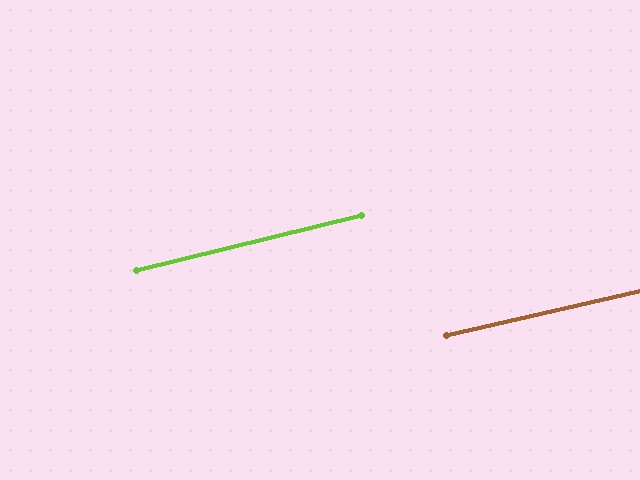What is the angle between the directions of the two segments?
Approximately 1 degree.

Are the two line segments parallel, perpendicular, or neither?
Parallel — their directions differ by only 1.1°.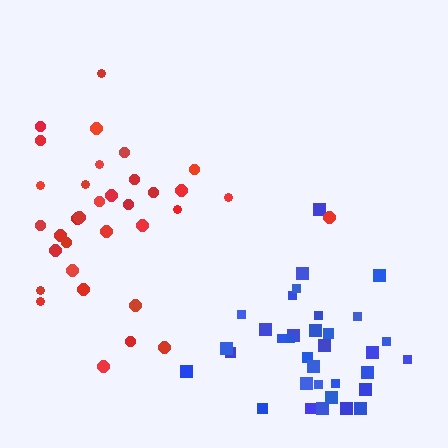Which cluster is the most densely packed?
Blue.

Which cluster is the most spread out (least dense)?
Red.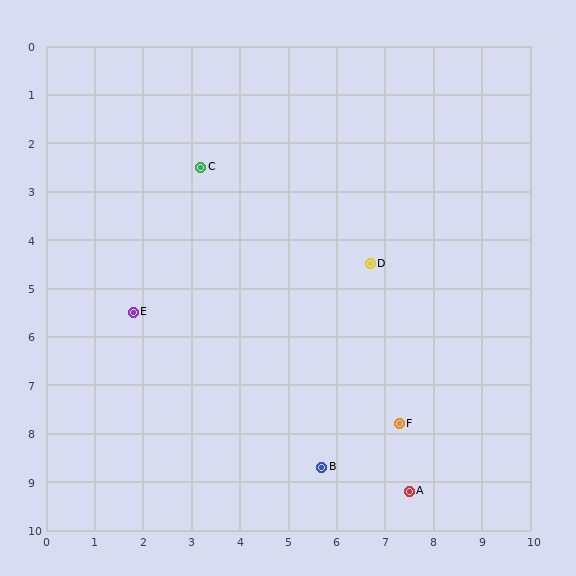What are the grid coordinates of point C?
Point C is at approximately (3.2, 2.5).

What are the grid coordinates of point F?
Point F is at approximately (7.3, 7.8).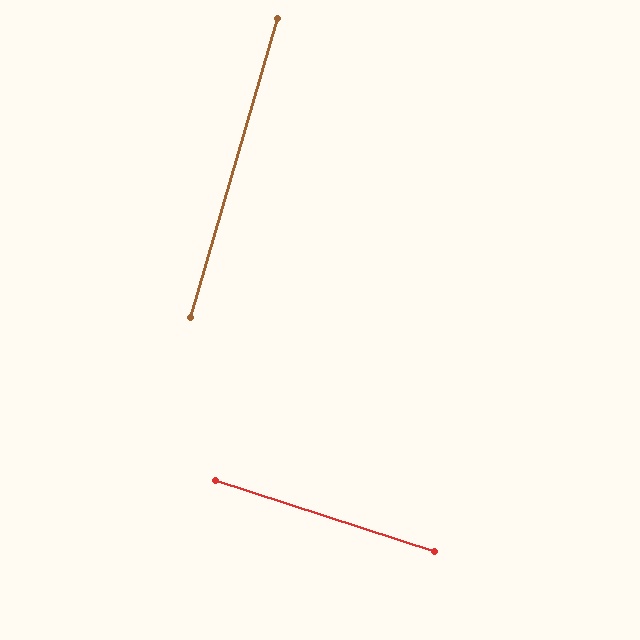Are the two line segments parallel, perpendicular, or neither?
Perpendicular — they meet at approximately 88°.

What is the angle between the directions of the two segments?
Approximately 88 degrees.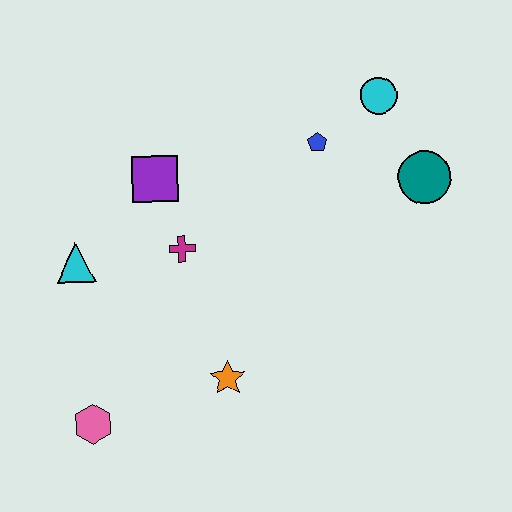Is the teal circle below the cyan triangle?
No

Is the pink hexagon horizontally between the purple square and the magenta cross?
No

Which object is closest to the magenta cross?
The purple square is closest to the magenta cross.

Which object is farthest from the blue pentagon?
The pink hexagon is farthest from the blue pentagon.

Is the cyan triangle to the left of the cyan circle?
Yes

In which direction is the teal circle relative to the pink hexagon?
The teal circle is to the right of the pink hexagon.